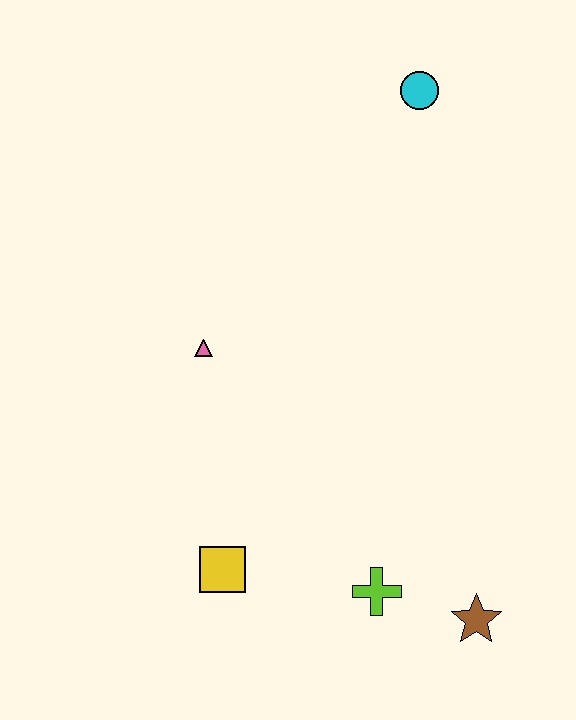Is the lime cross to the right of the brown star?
No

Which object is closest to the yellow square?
The lime cross is closest to the yellow square.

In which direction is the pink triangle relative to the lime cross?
The pink triangle is above the lime cross.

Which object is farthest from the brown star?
The cyan circle is farthest from the brown star.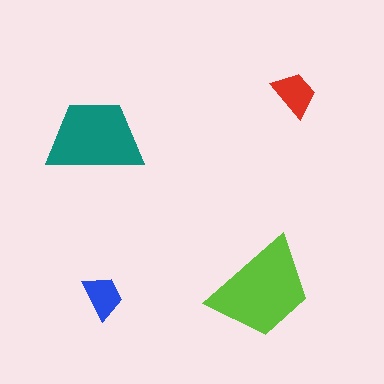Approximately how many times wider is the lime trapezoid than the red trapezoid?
About 2 times wider.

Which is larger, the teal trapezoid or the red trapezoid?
The teal one.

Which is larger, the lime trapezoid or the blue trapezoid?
The lime one.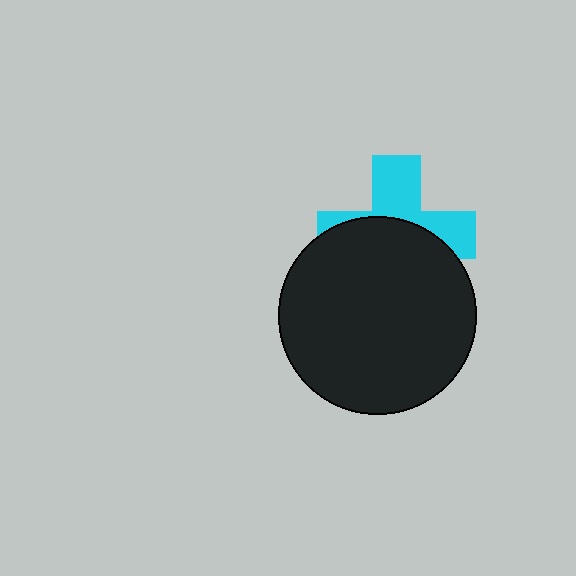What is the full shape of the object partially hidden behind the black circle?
The partially hidden object is a cyan cross.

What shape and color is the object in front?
The object in front is a black circle.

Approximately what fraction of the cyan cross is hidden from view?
Roughly 57% of the cyan cross is hidden behind the black circle.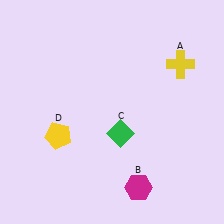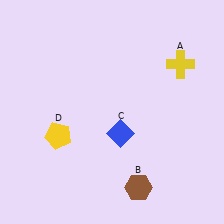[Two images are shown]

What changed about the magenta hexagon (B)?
In Image 1, B is magenta. In Image 2, it changed to brown.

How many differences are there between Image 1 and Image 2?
There are 2 differences between the two images.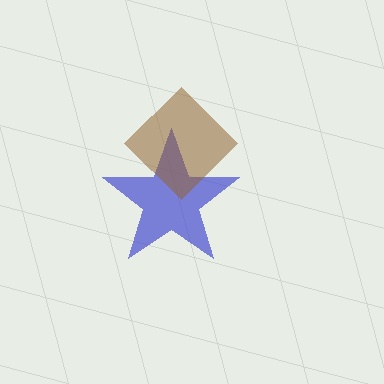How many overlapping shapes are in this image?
There are 2 overlapping shapes in the image.